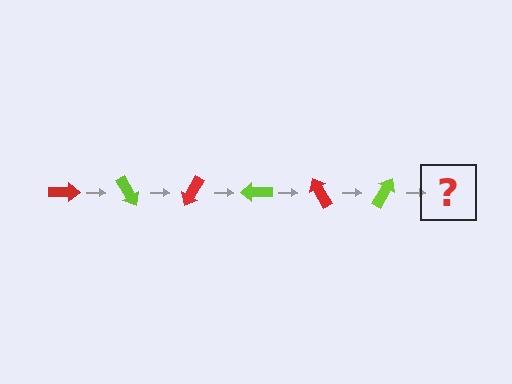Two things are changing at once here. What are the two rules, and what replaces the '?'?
The two rules are that it rotates 60 degrees each step and the color cycles through red and lime. The '?' should be a red arrow, rotated 360 degrees from the start.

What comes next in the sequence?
The next element should be a red arrow, rotated 360 degrees from the start.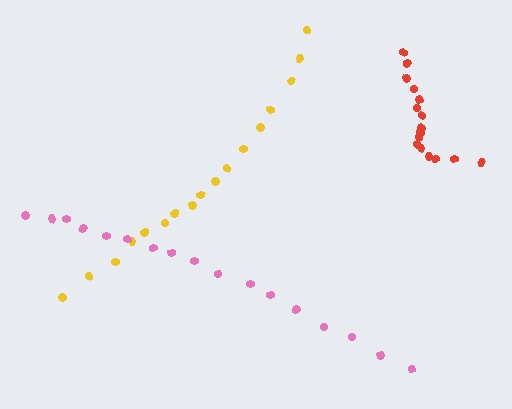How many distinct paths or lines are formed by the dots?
There are 3 distinct paths.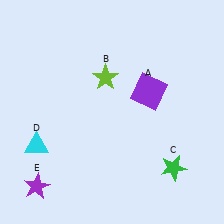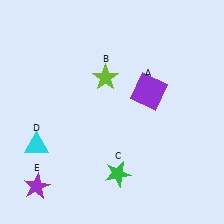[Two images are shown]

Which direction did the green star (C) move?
The green star (C) moved left.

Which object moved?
The green star (C) moved left.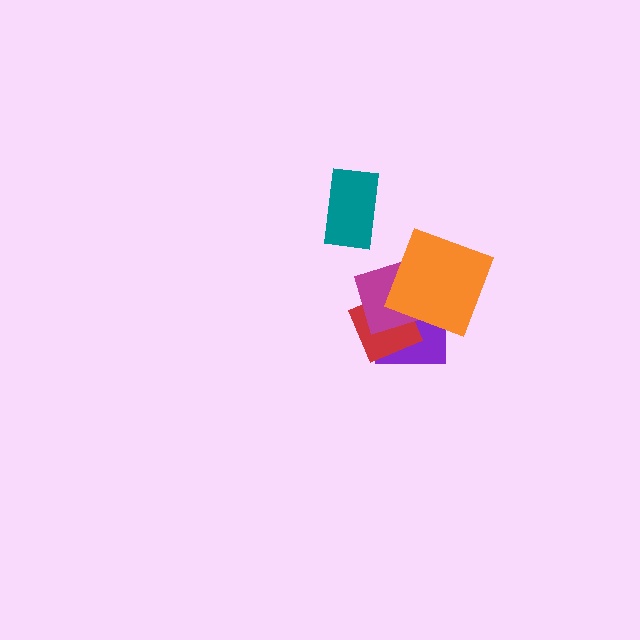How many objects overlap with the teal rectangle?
0 objects overlap with the teal rectangle.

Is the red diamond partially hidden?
Yes, it is partially covered by another shape.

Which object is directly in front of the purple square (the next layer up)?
The red diamond is directly in front of the purple square.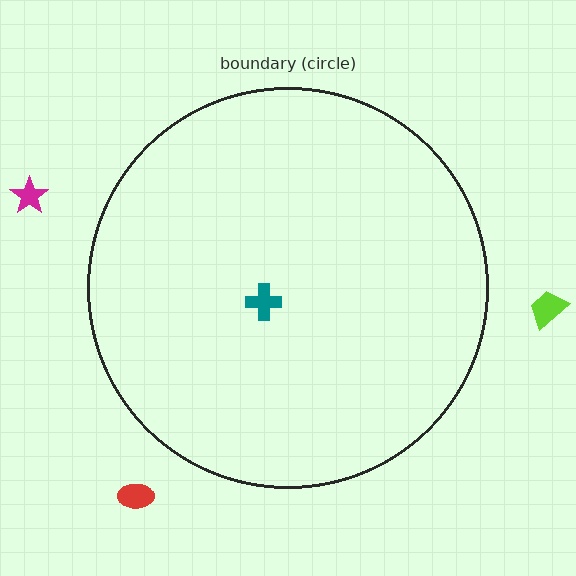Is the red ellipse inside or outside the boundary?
Outside.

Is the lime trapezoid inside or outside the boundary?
Outside.